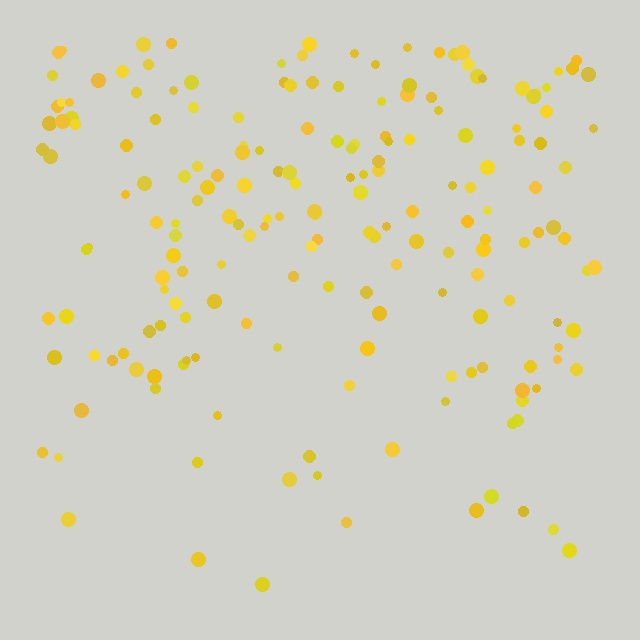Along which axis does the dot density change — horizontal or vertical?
Vertical.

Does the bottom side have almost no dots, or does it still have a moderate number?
Still a moderate number, just noticeably fewer than the top.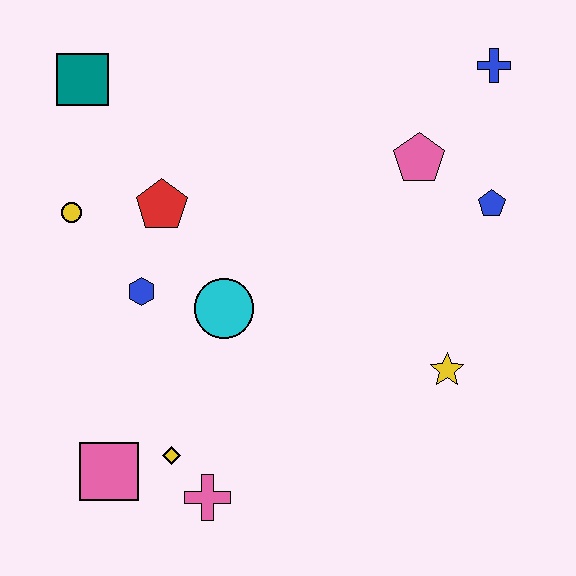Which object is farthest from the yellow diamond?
The blue cross is farthest from the yellow diamond.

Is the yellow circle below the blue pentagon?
Yes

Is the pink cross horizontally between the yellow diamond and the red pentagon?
No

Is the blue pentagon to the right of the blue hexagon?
Yes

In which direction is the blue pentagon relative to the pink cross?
The blue pentagon is above the pink cross.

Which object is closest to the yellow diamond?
The pink cross is closest to the yellow diamond.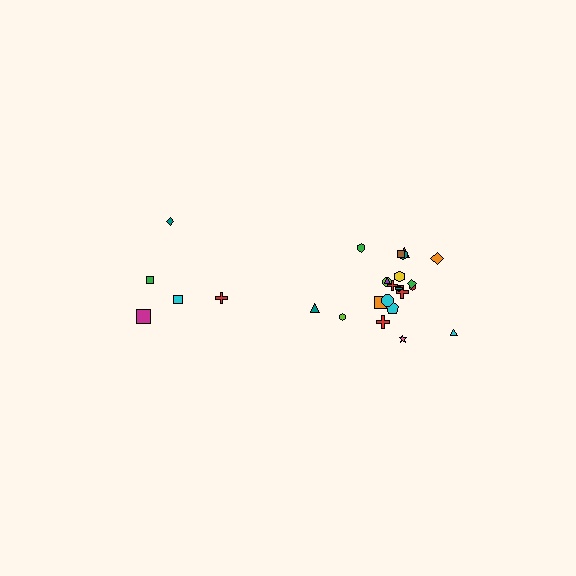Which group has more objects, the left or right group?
The right group.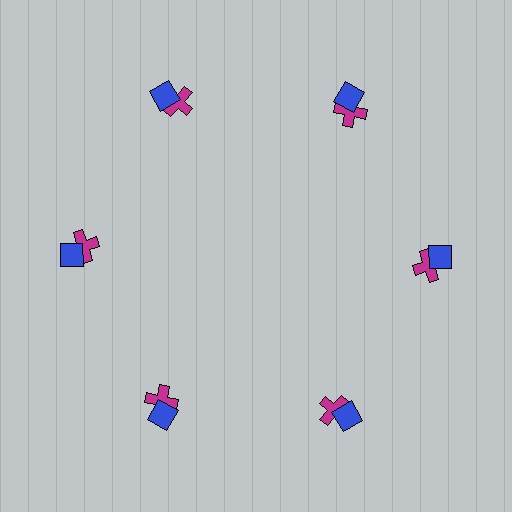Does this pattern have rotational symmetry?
Yes, this pattern has 6-fold rotational symmetry. It looks the same after rotating 60 degrees around the center.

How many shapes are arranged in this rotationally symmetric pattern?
There are 12 shapes, arranged in 6 groups of 2.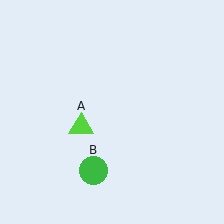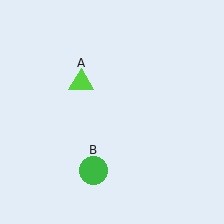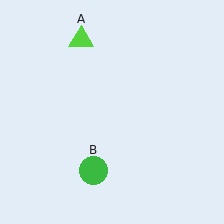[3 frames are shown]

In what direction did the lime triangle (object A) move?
The lime triangle (object A) moved up.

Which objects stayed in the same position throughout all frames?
Green circle (object B) remained stationary.